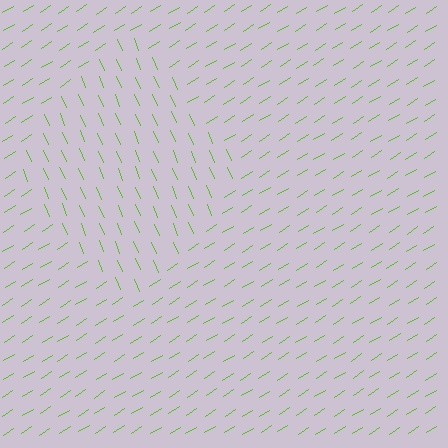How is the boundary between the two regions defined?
The boundary is defined purely by a change in line orientation (approximately 80 degrees difference). All lines are the same color and thickness.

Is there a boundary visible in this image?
Yes, there is a texture boundary formed by a change in line orientation.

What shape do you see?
I see a diamond.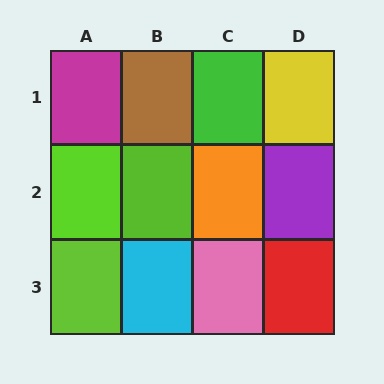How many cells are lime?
3 cells are lime.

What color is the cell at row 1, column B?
Brown.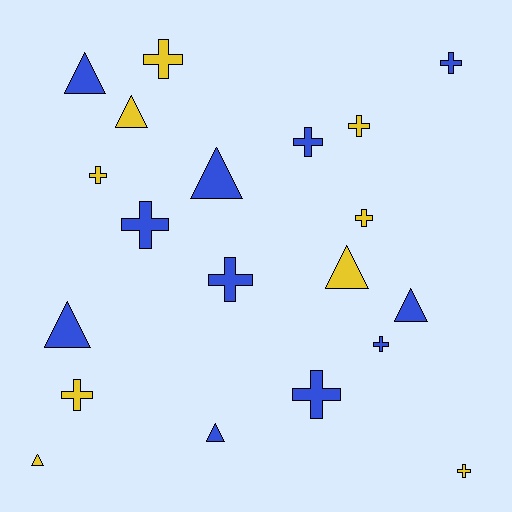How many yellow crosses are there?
There are 6 yellow crosses.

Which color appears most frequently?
Blue, with 11 objects.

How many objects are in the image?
There are 20 objects.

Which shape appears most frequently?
Cross, with 12 objects.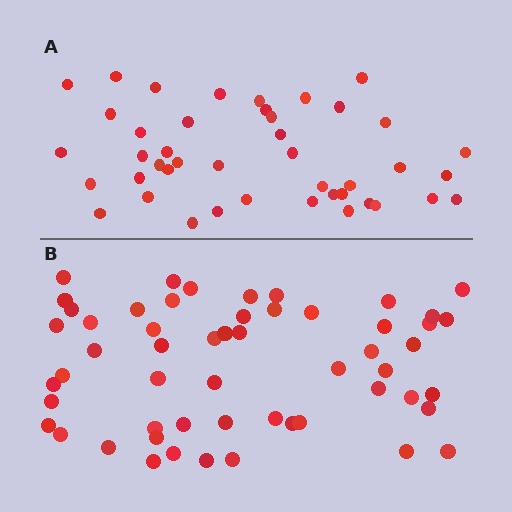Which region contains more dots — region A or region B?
Region B (the bottom region) has more dots.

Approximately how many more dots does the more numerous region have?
Region B has roughly 12 or so more dots than region A.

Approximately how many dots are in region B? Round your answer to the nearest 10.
About 60 dots. (The exact count is 55, which rounds to 60.)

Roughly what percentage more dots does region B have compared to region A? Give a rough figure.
About 30% more.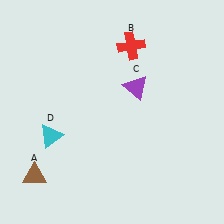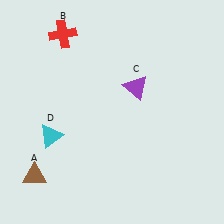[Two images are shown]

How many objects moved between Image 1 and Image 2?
1 object moved between the two images.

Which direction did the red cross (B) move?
The red cross (B) moved left.